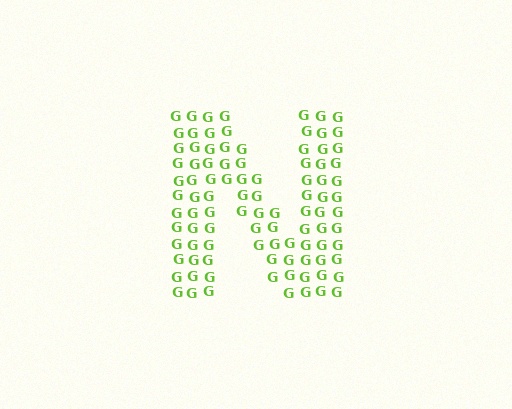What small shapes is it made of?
It is made of small letter G's.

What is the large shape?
The large shape is the letter N.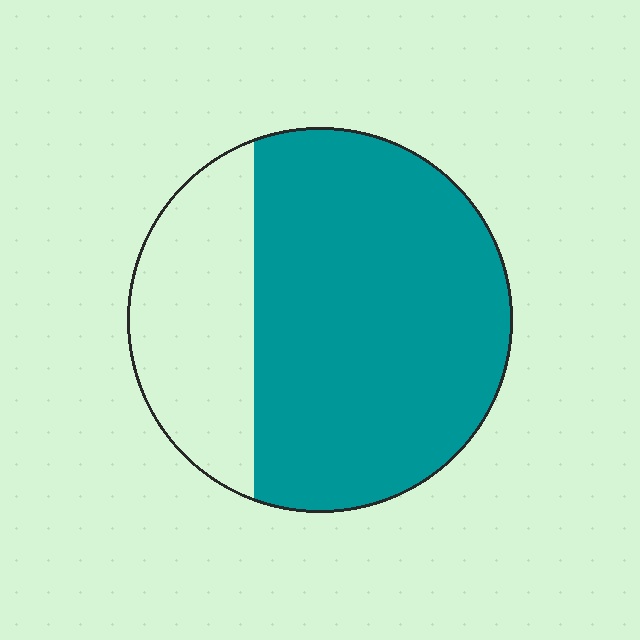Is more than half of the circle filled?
Yes.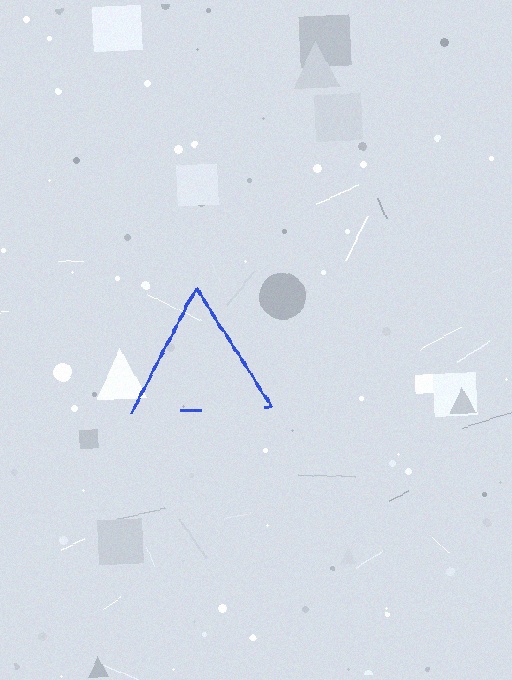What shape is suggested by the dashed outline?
The dashed outline suggests a triangle.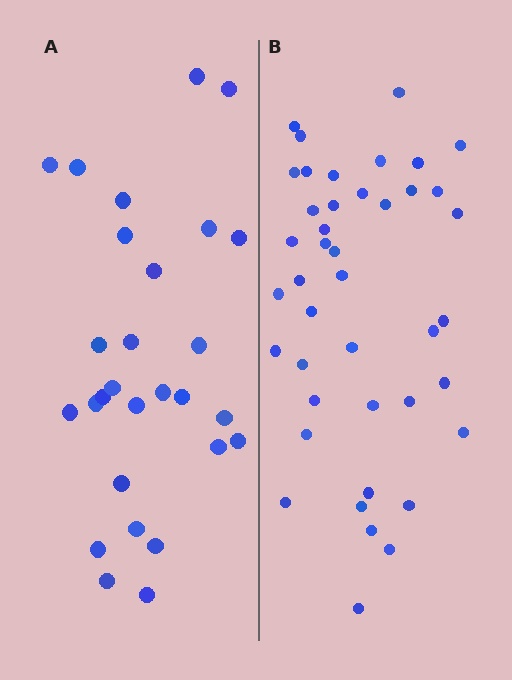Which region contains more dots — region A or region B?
Region B (the right region) has more dots.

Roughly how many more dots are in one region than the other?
Region B has approximately 15 more dots than region A.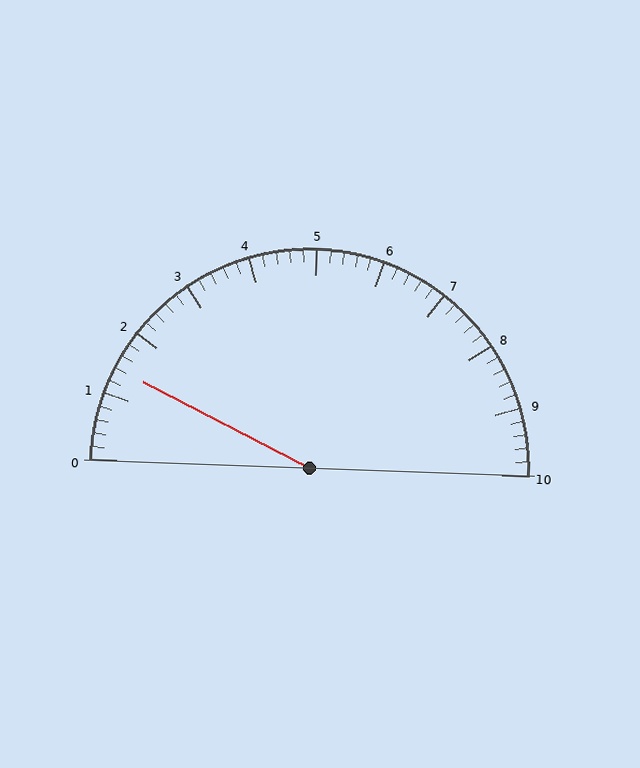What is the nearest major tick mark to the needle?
The nearest major tick mark is 1.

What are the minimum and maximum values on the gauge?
The gauge ranges from 0 to 10.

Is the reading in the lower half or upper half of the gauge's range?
The reading is in the lower half of the range (0 to 10).